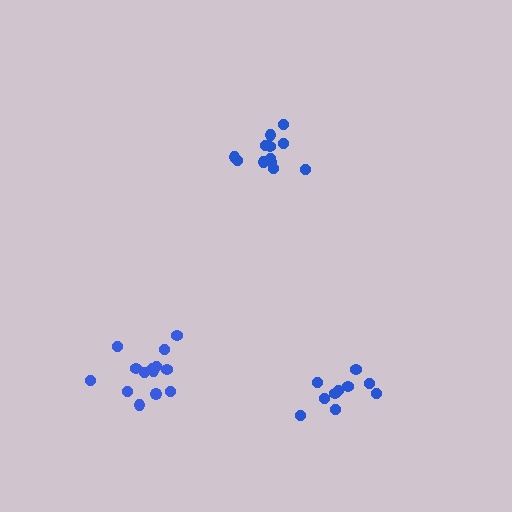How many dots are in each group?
Group 1: 12 dots, Group 2: 14 dots, Group 3: 10 dots (36 total).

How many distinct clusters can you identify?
There are 3 distinct clusters.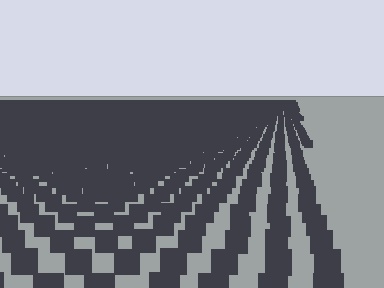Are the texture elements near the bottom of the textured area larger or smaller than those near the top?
Larger. Near the bottom, elements are closer to the viewer and appear at a bigger on-screen size.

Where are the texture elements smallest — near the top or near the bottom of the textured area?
Near the top.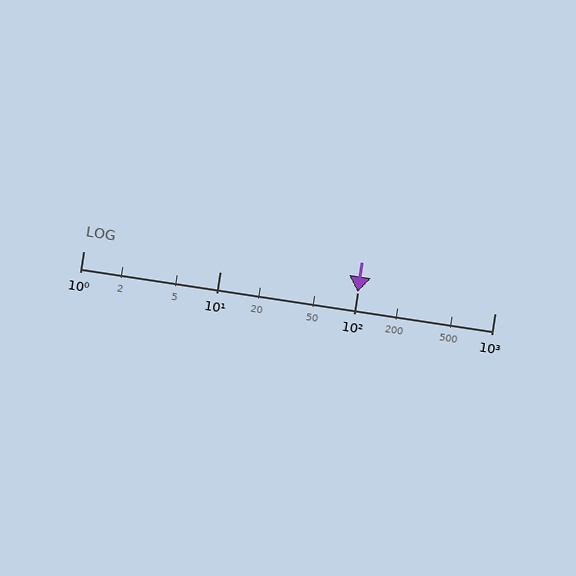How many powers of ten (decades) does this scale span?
The scale spans 3 decades, from 1 to 1000.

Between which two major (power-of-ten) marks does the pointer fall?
The pointer is between 100 and 1000.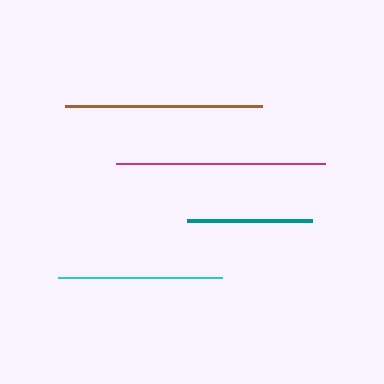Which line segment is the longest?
The magenta line is the longest at approximately 209 pixels.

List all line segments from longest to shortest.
From longest to shortest: magenta, brown, cyan, teal.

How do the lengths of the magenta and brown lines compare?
The magenta and brown lines are approximately the same length.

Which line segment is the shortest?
The teal line is the shortest at approximately 125 pixels.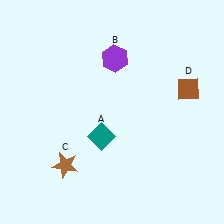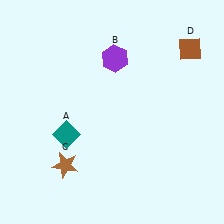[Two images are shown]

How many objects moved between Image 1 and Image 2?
2 objects moved between the two images.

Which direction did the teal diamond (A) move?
The teal diamond (A) moved left.